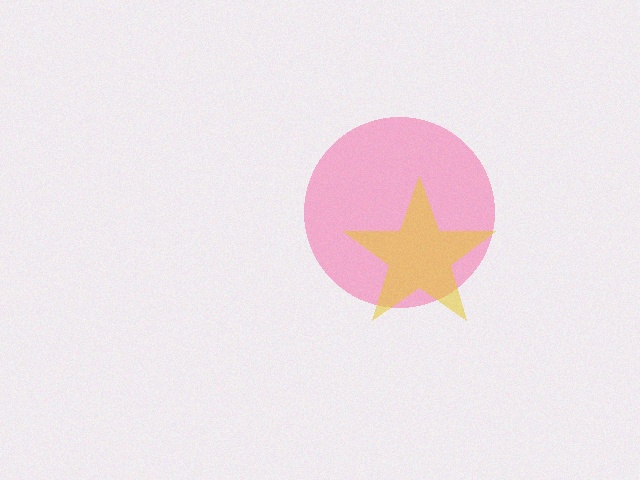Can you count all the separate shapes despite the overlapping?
Yes, there are 2 separate shapes.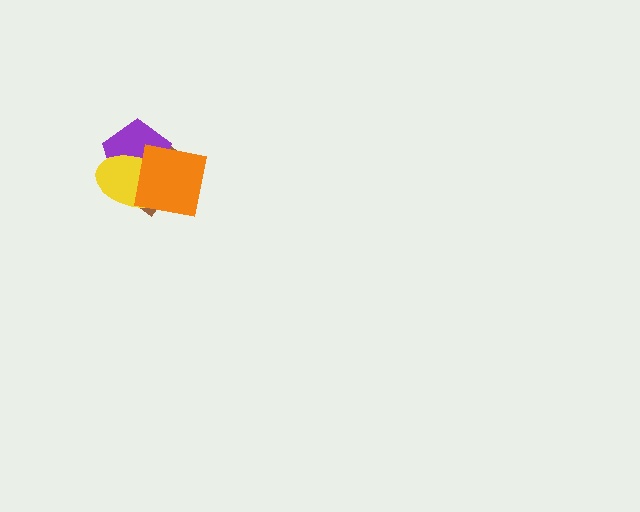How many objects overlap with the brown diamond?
3 objects overlap with the brown diamond.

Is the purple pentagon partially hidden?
Yes, it is partially covered by another shape.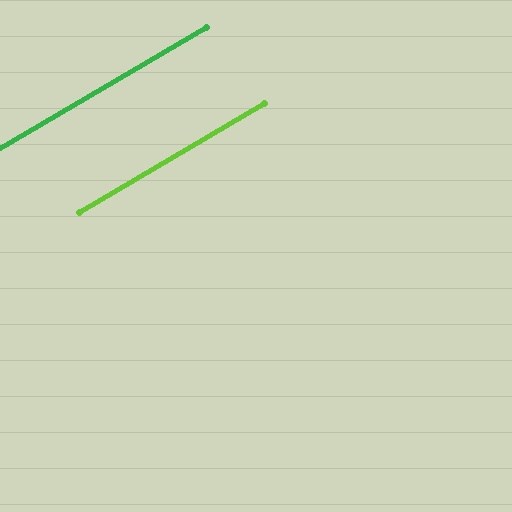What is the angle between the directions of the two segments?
Approximately 0 degrees.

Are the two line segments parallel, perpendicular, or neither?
Parallel — their directions differ by only 0.2°.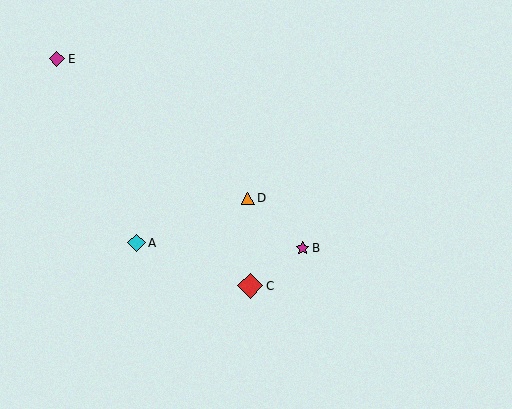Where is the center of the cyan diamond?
The center of the cyan diamond is at (136, 243).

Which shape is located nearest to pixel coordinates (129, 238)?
The cyan diamond (labeled A) at (136, 243) is nearest to that location.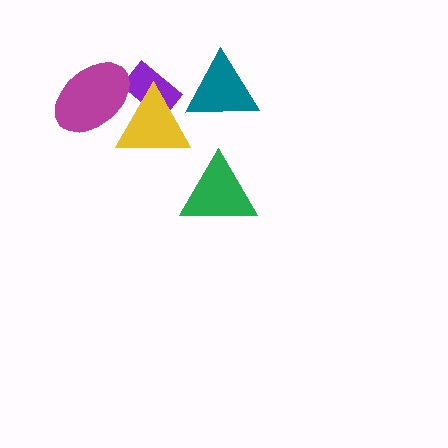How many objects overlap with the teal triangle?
1 object overlaps with the teal triangle.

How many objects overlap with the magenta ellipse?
2 objects overlap with the magenta ellipse.